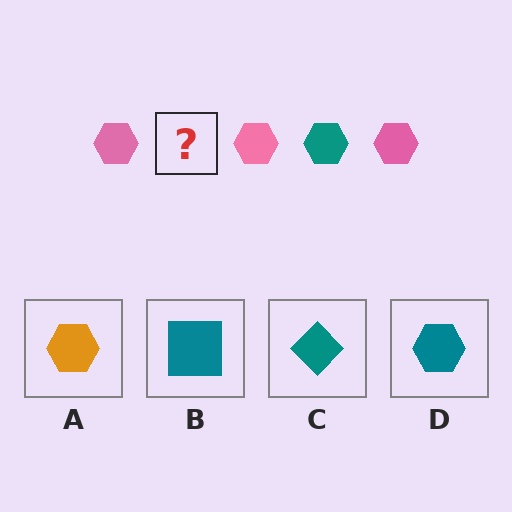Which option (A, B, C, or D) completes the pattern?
D.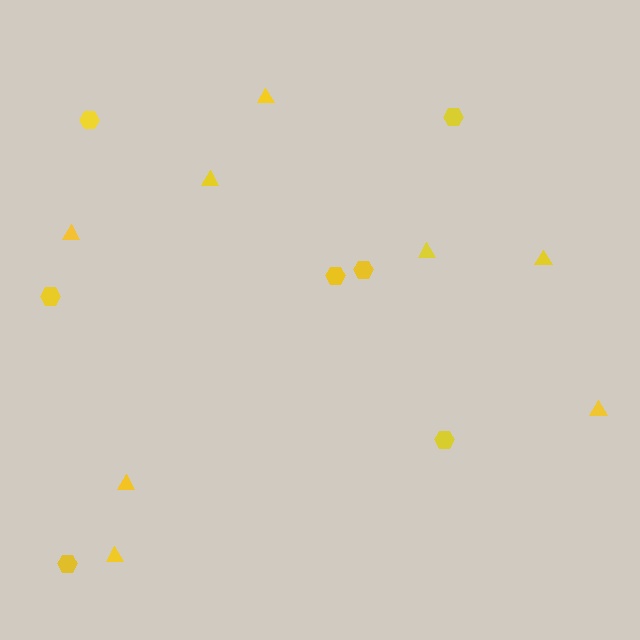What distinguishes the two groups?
There are 2 groups: one group of hexagons (7) and one group of triangles (8).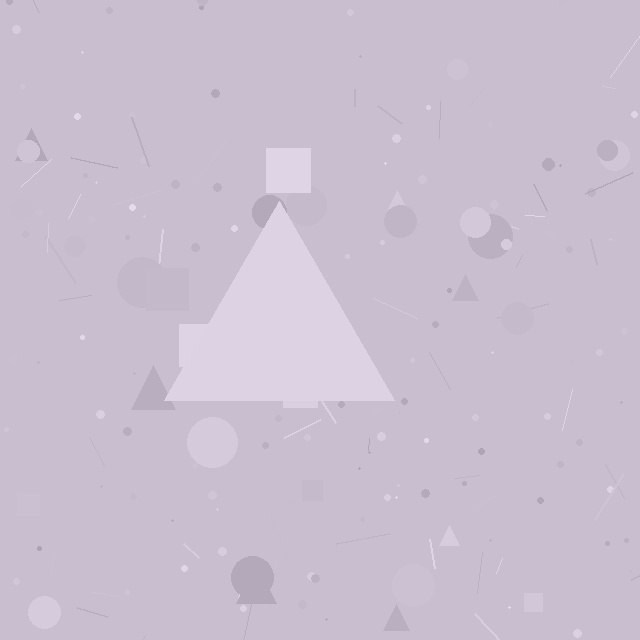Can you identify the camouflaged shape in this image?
The camouflaged shape is a triangle.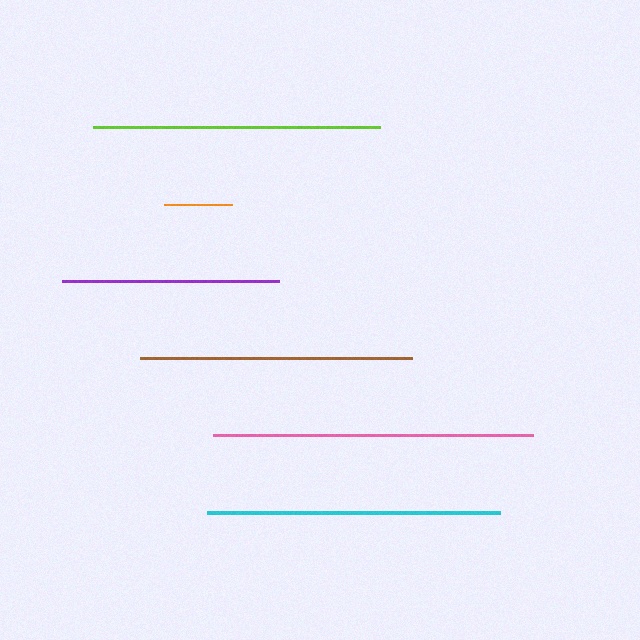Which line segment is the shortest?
The orange line is the shortest at approximately 68 pixels.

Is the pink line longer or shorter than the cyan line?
The pink line is longer than the cyan line.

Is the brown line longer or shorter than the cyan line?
The cyan line is longer than the brown line.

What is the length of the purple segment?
The purple segment is approximately 218 pixels long.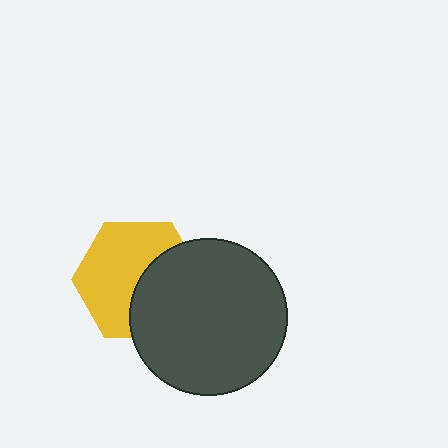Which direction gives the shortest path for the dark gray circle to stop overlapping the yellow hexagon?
Moving right gives the shortest separation.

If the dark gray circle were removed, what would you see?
You would see the complete yellow hexagon.